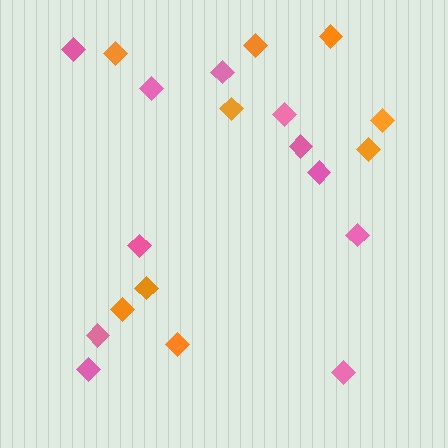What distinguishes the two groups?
There are 2 groups: one group of pink diamonds (11) and one group of orange diamonds (9).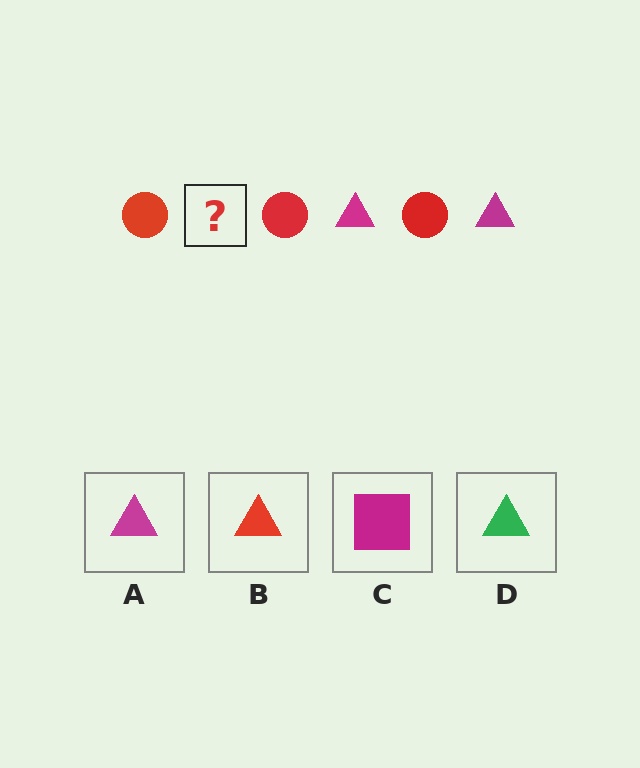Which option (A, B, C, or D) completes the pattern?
A.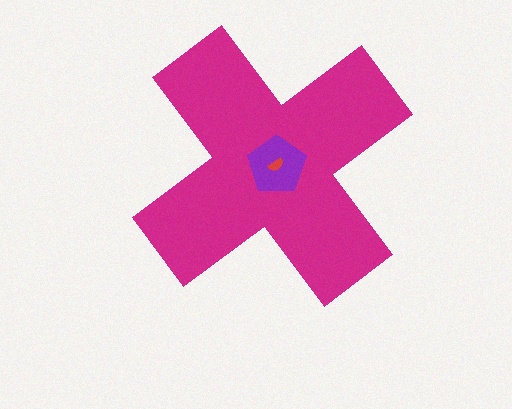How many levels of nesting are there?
3.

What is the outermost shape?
The magenta cross.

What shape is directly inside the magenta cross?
The purple pentagon.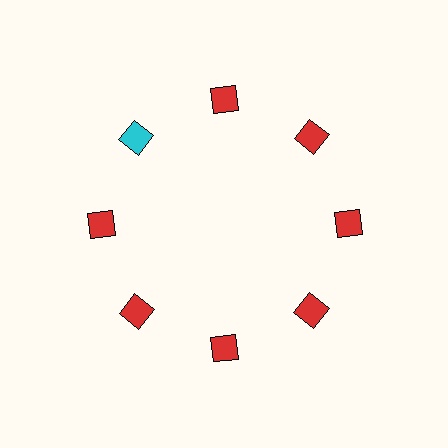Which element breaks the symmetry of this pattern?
The cyan diamond at roughly the 10 o'clock position breaks the symmetry. All other shapes are red diamonds.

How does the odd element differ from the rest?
It has a different color: cyan instead of red.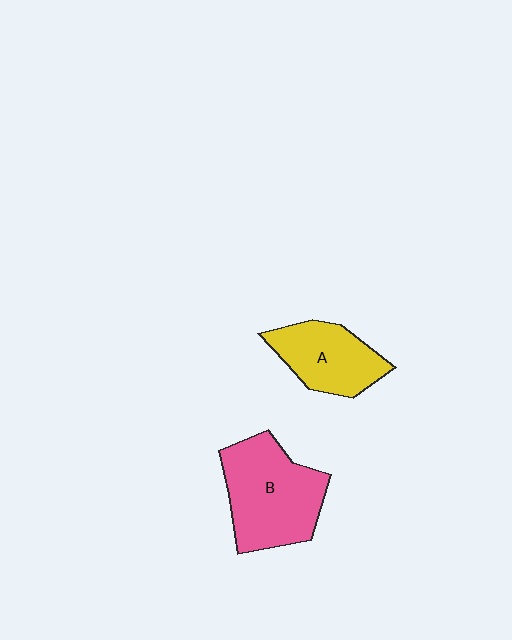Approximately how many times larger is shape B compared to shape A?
Approximately 1.4 times.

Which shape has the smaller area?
Shape A (yellow).